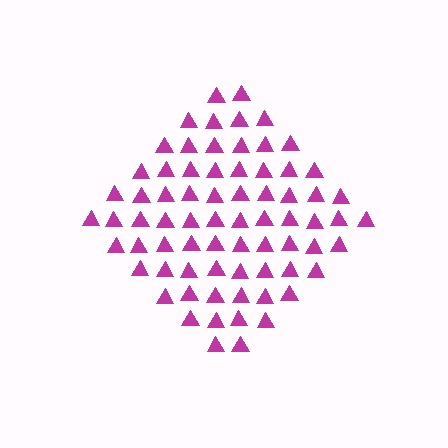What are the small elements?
The small elements are triangles.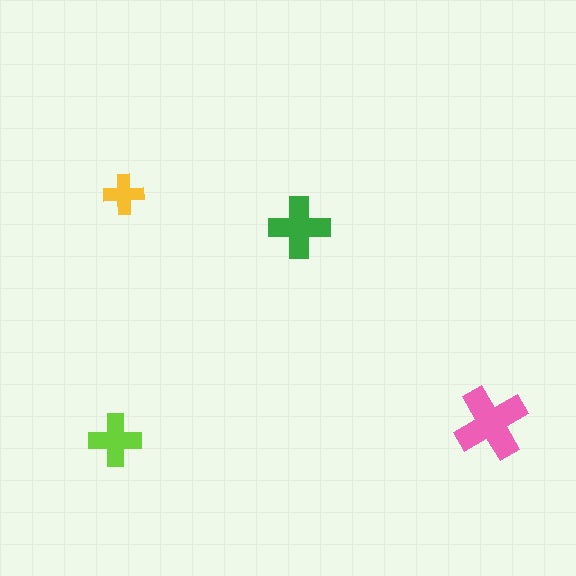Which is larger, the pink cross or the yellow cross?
The pink one.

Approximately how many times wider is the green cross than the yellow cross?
About 1.5 times wider.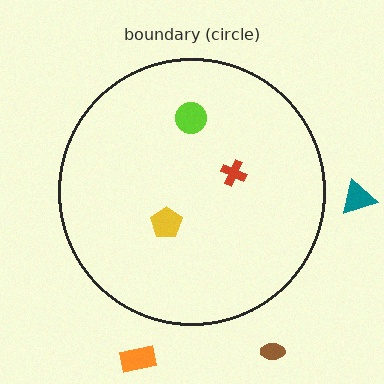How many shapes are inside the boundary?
3 inside, 3 outside.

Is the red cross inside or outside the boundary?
Inside.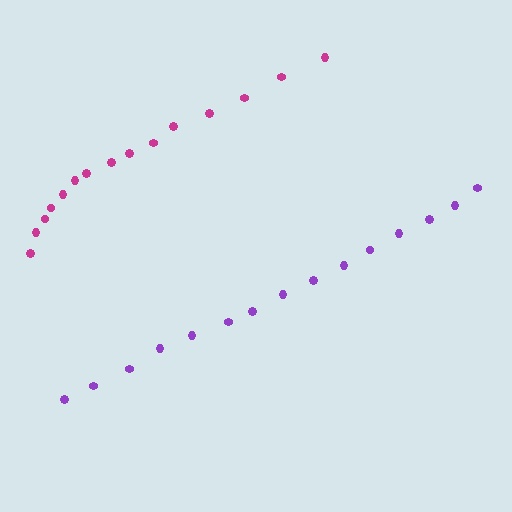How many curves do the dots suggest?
There are 2 distinct paths.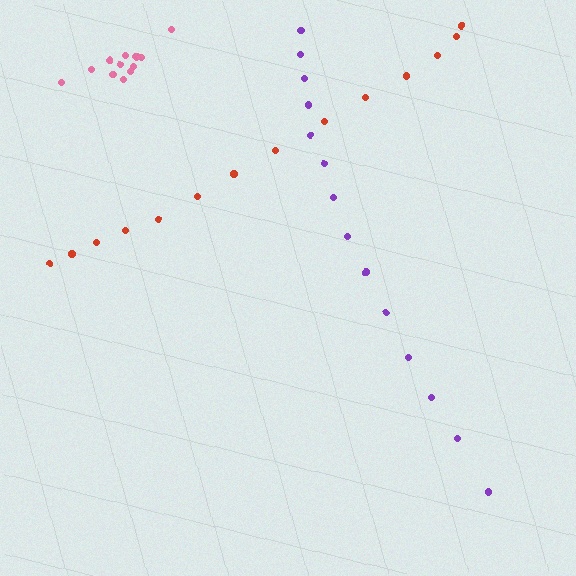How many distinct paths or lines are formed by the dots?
There are 3 distinct paths.